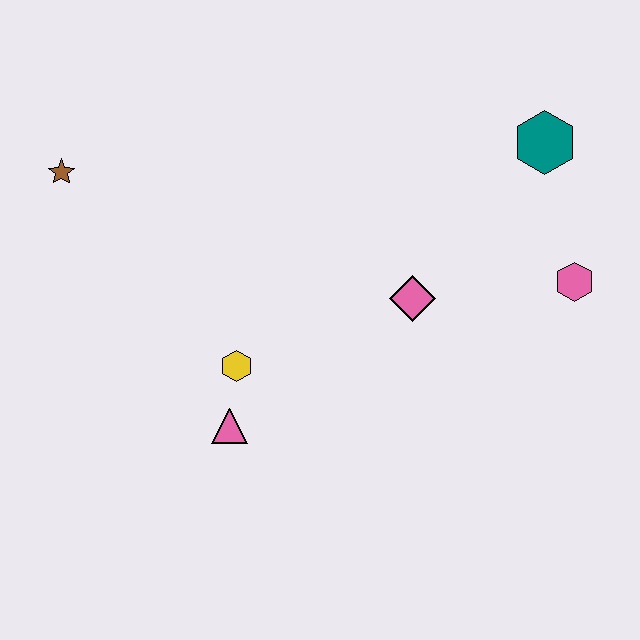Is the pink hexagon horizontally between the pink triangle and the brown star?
No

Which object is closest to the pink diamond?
The pink hexagon is closest to the pink diamond.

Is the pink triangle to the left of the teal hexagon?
Yes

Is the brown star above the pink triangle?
Yes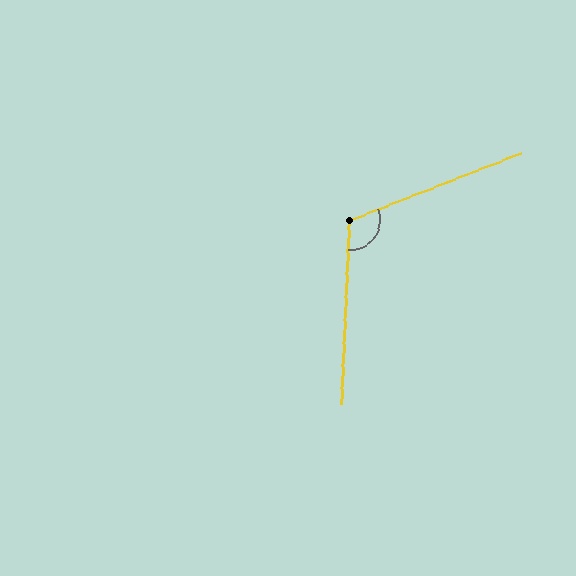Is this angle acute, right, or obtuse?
It is obtuse.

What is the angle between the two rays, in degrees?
Approximately 114 degrees.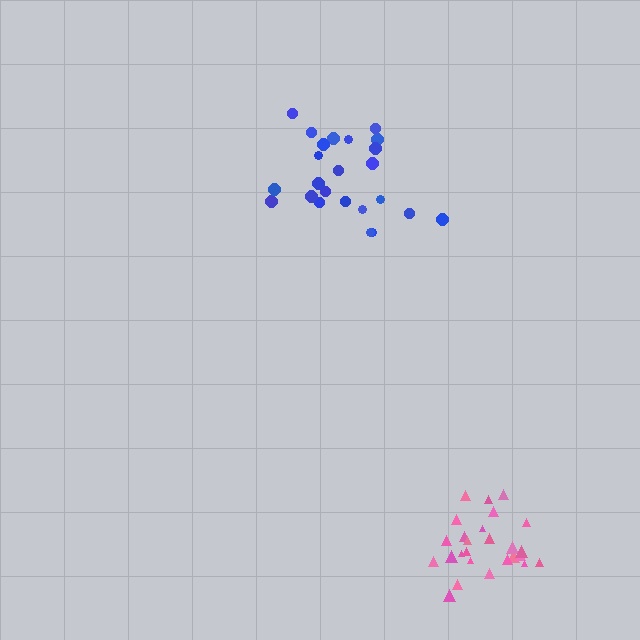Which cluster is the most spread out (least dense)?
Blue.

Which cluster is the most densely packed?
Pink.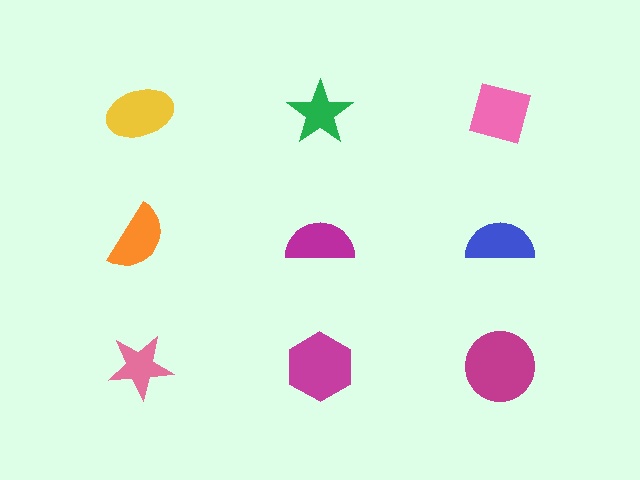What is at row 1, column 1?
A yellow ellipse.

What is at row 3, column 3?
A magenta circle.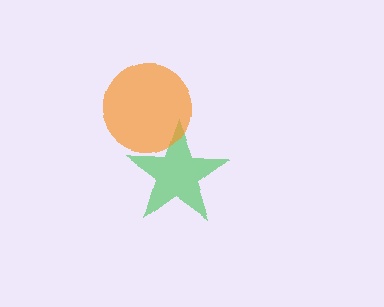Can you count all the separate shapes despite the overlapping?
Yes, there are 2 separate shapes.